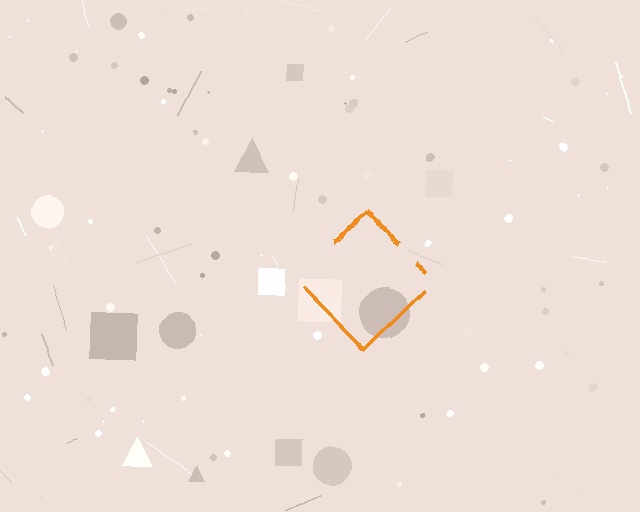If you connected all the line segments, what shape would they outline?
They would outline a diamond.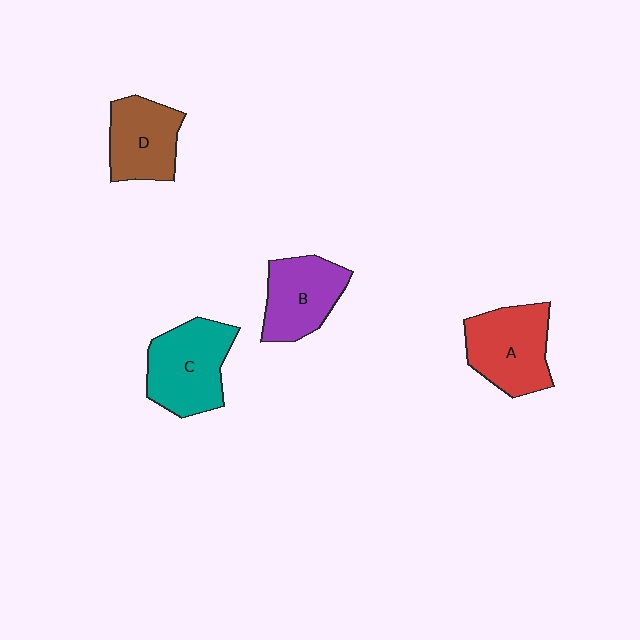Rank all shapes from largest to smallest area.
From largest to smallest: C (teal), A (red), B (purple), D (brown).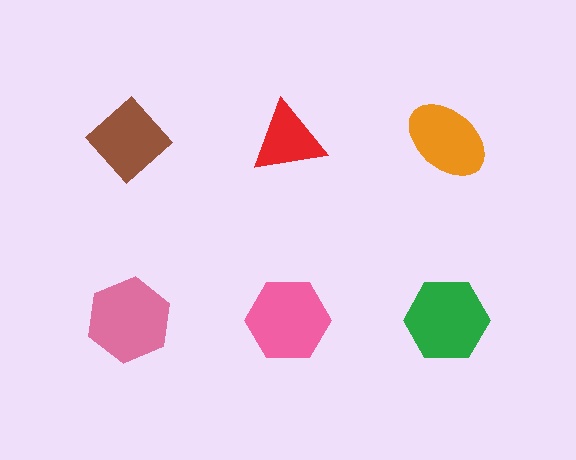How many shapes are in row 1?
3 shapes.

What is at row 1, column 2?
A red triangle.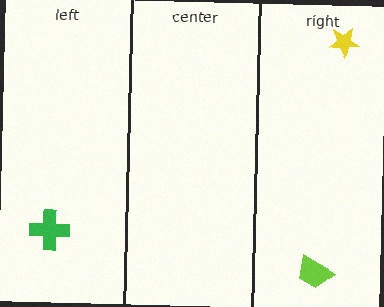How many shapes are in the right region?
2.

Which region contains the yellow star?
The right region.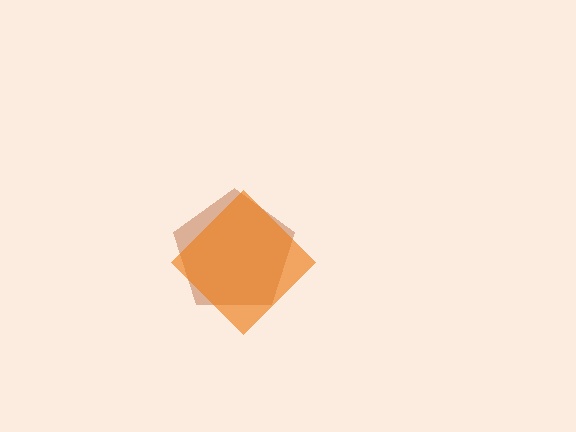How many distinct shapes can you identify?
There are 2 distinct shapes: a brown pentagon, an orange diamond.